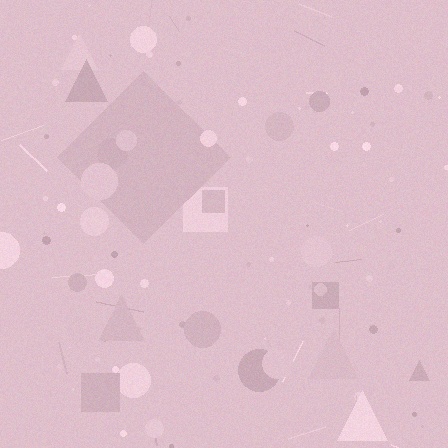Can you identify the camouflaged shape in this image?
The camouflaged shape is a diamond.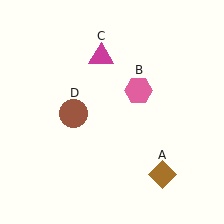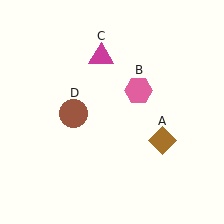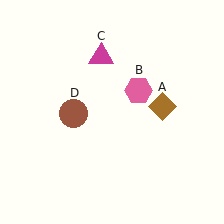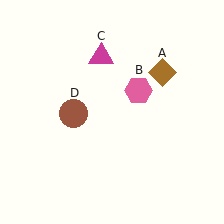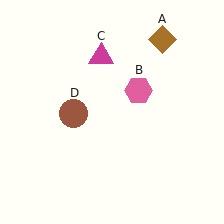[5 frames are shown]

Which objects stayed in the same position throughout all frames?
Pink hexagon (object B) and magenta triangle (object C) and brown circle (object D) remained stationary.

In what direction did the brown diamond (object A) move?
The brown diamond (object A) moved up.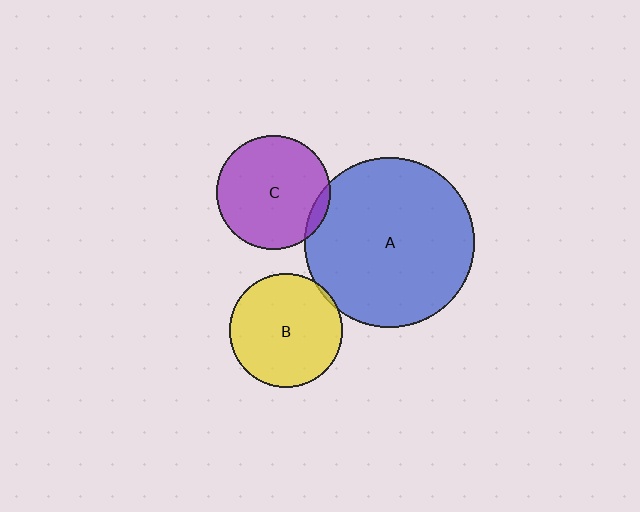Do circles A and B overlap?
Yes.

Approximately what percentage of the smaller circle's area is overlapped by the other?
Approximately 5%.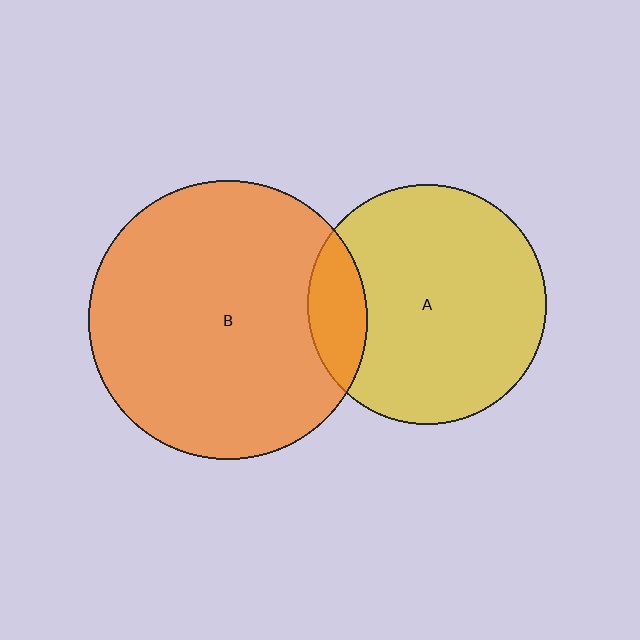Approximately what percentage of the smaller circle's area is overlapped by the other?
Approximately 15%.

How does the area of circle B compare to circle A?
Approximately 1.4 times.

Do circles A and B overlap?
Yes.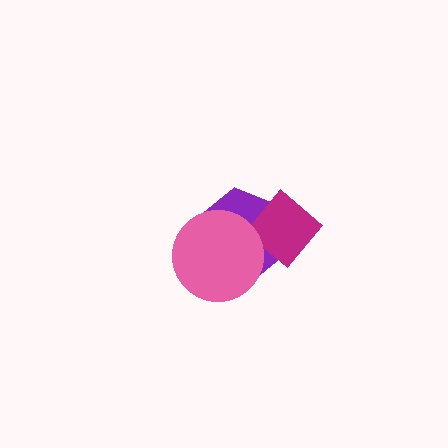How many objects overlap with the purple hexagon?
2 objects overlap with the purple hexagon.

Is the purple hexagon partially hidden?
Yes, it is partially covered by another shape.